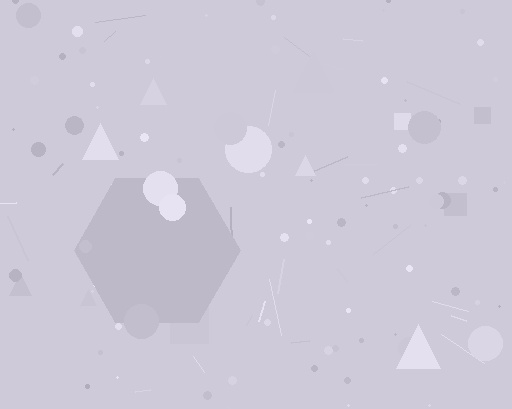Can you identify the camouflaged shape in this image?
The camouflaged shape is a hexagon.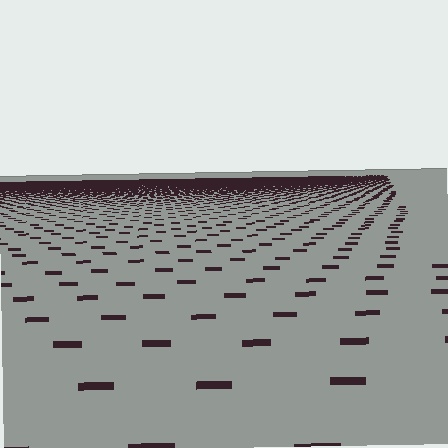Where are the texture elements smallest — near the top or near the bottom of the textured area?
Near the top.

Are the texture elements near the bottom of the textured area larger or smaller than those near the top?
Larger. Near the bottom, elements are closer to the viewer and appear at a bigger on-screen size.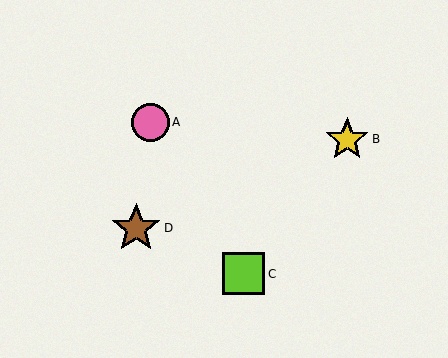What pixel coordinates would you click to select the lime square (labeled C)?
Click at (244, 274) to select the lime square C.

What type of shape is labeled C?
Shape C is a lime square.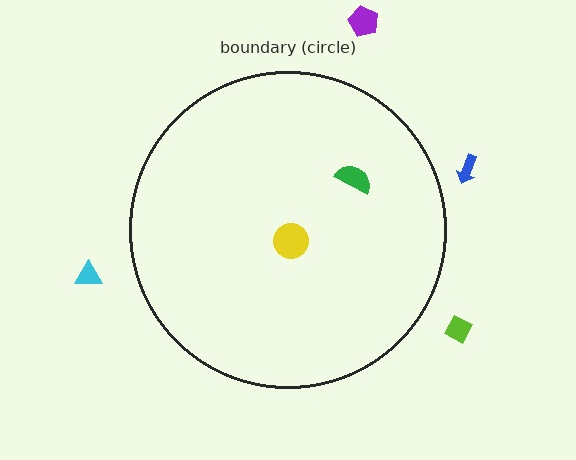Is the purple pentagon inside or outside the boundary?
Outside.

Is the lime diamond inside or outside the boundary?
Outside.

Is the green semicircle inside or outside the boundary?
Inside.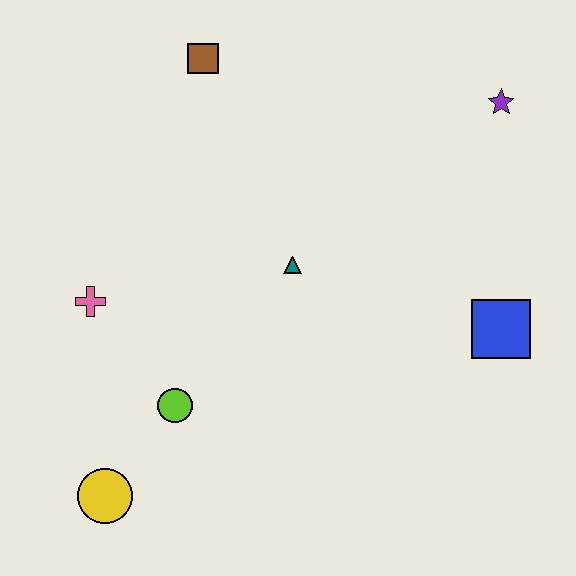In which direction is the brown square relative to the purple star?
The brown square is to the left of the purple star.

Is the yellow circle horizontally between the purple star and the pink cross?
Yes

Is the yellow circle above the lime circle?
No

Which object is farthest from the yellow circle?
The purple star is farthest from the yellow circle.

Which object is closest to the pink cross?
The lime circle is closest to the pink cross.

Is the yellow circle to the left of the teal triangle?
Yes